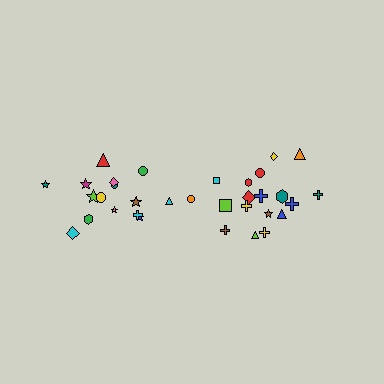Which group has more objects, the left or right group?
The right group.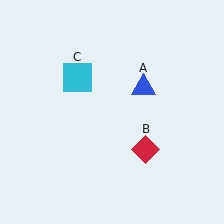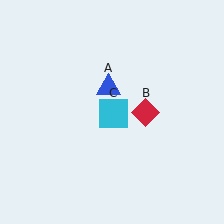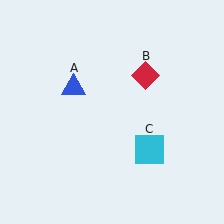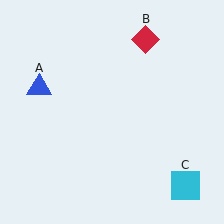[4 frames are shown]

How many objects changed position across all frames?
3 objects changed position: blue triangle (object A), red diamond (object B), cyan square (object C).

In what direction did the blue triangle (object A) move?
The blue triangle (object A) moved left.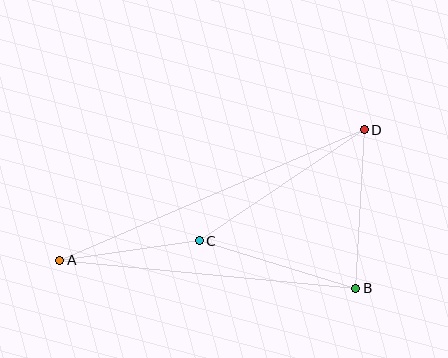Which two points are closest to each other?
Points A and C are closest to each other.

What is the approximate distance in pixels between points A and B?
The distance between A and B is approximately 298 pixels.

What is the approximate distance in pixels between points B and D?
The distance between B and D is approximately 159 pixels.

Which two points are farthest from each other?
Points A and D are farthest from each other.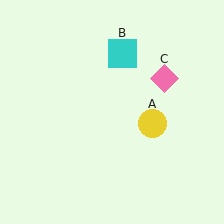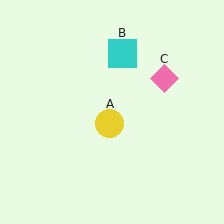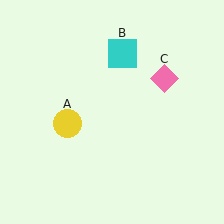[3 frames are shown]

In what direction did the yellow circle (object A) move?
The yellow circle (object A) moved left.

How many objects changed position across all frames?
1 object changed position: yellow circle (object A).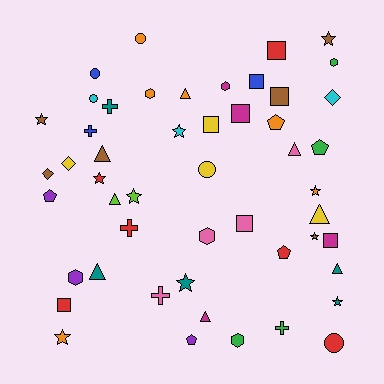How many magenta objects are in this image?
There are 4 magenta objects.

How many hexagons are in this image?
There are 6 hexagons.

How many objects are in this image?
There are 50 objects.